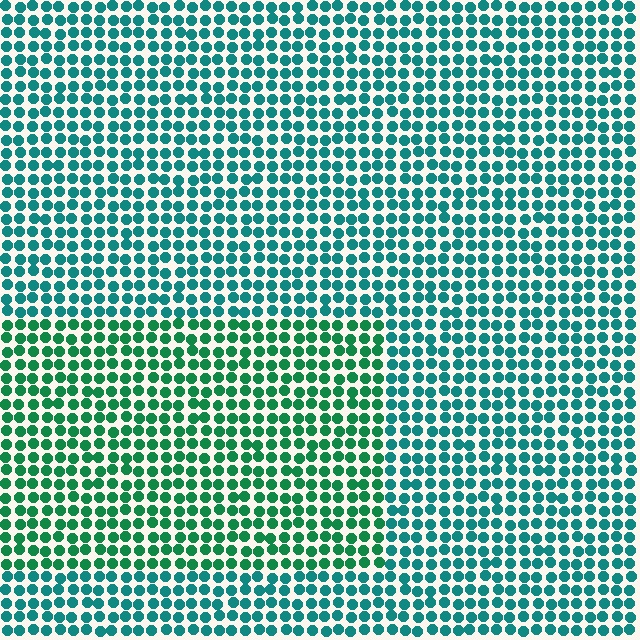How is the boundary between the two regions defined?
The boundary is defined purely by a slight shift in hue (about 29 degrees). Spacing, size, and orientation are identical on both sides.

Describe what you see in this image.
The image is filled with small teal elements in a uniform arrangement. A rectangle-shaped region is visible where the elements are tinted to a slightly different hue, forming a subtle color boundary.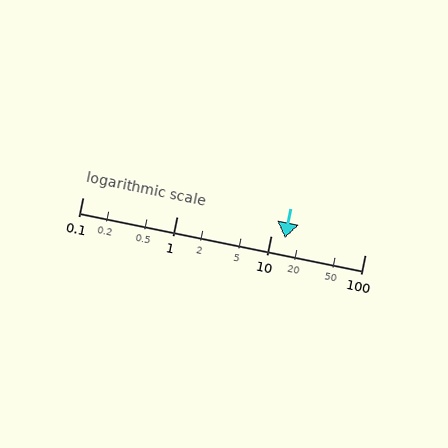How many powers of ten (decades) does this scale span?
The scale spans 3 decades, from 0.1 to 100.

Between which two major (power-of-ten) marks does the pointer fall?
The pointer is between 10 and 100.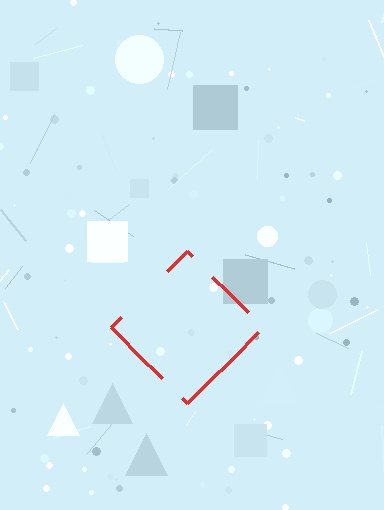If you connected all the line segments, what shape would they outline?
They would outline a diamond.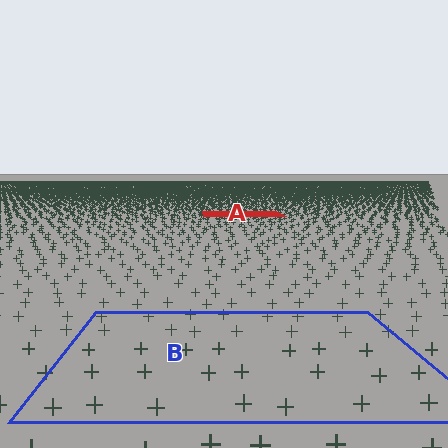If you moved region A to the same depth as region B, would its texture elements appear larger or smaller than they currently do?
They would appear larger. At a closer depth, the same texture elements are projected at a bigger on-screen size.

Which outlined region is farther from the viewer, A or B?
Region A is farther from the viewer — the texture elements inside it appear smaller and more densely packed.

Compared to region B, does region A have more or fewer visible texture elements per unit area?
Region A has more texture elements per unit area — they are packed more densely because it is farther away.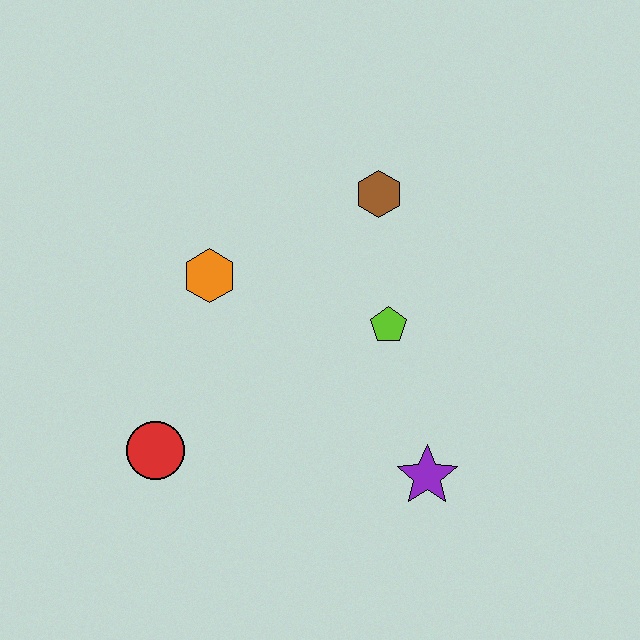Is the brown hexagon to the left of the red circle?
No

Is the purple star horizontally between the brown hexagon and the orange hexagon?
No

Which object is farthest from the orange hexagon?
The purple star is farthest from the orange hexagon.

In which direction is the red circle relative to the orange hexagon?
The red circle is below the orange hexagon.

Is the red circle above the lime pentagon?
No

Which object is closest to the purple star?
The lime pentagon is closest to the purple star.